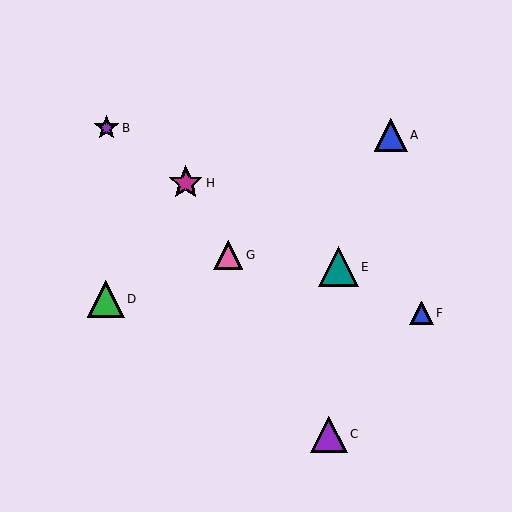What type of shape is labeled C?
Shape C is a purple triangle.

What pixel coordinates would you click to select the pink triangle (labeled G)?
Click at (228, 255) to select the pink triangle G.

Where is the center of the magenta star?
The center of the magenta star is at (186, 183).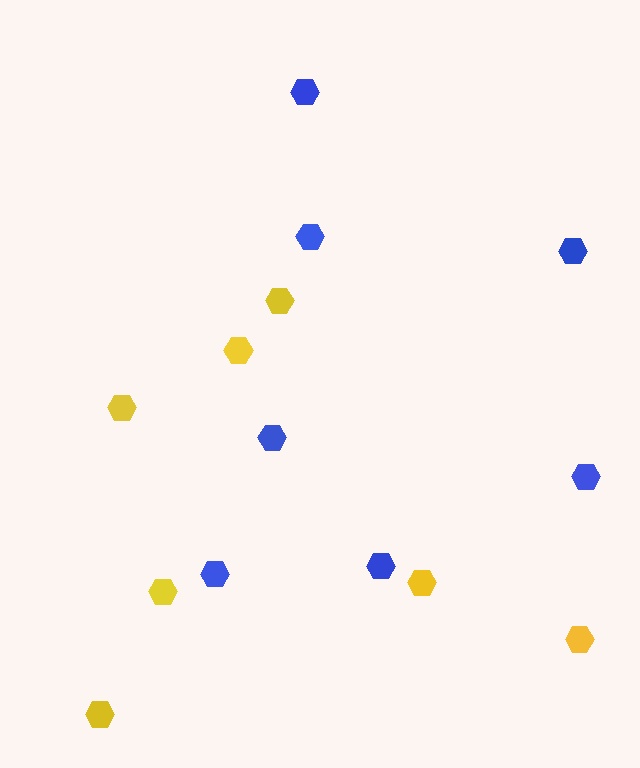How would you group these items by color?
There are 2 groups: one group of yellow hexagons (7) and one group of blue hexagons (7).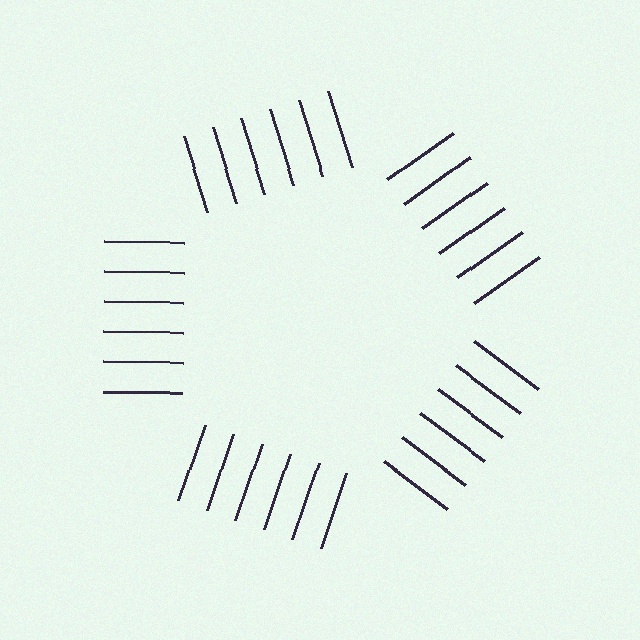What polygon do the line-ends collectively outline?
An illusory pentagon — the line segments terminate on its edges but no continuous stroke is drawn.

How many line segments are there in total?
30 — 6 along each of the 5 edges.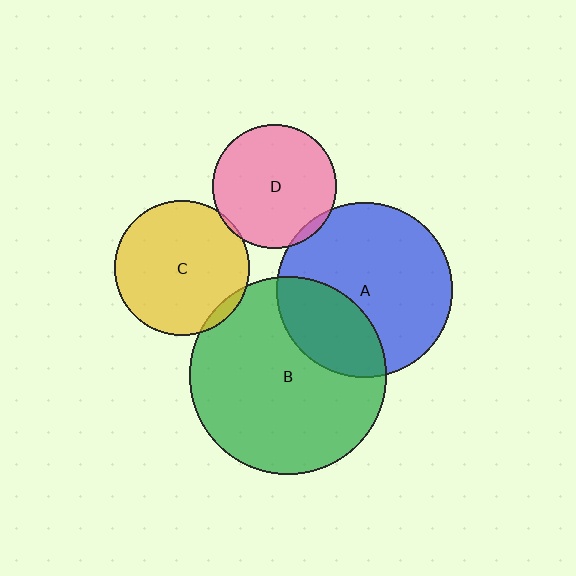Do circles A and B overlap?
Yes.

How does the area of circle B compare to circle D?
Approximately 2.5 times.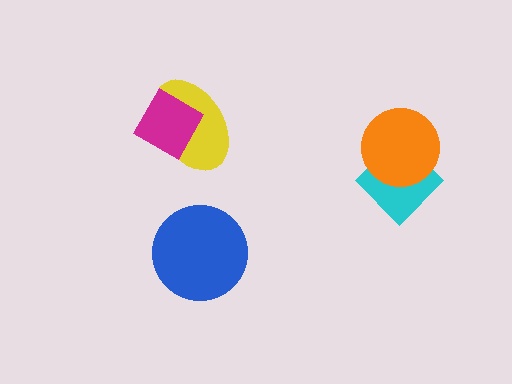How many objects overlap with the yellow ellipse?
1 object overlaps with the yellow ellipse.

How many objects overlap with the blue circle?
0 objects overlap with the blue circle.